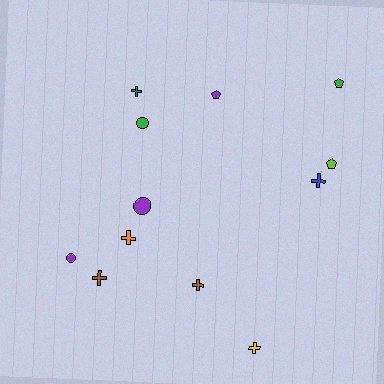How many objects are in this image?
There are 12 objects.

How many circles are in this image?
There are 3 circles.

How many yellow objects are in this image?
There is 1 yellow object.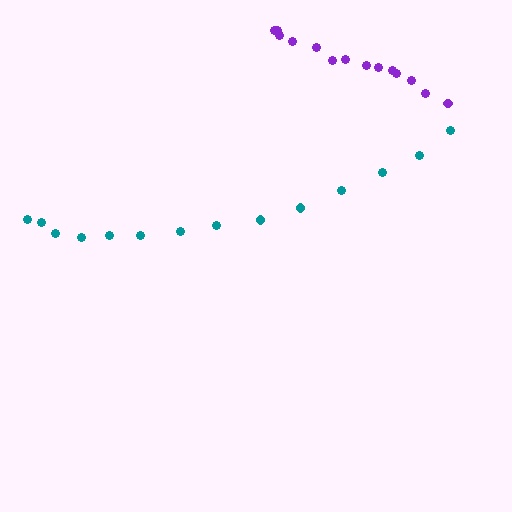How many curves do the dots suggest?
There are 2 distinct paths.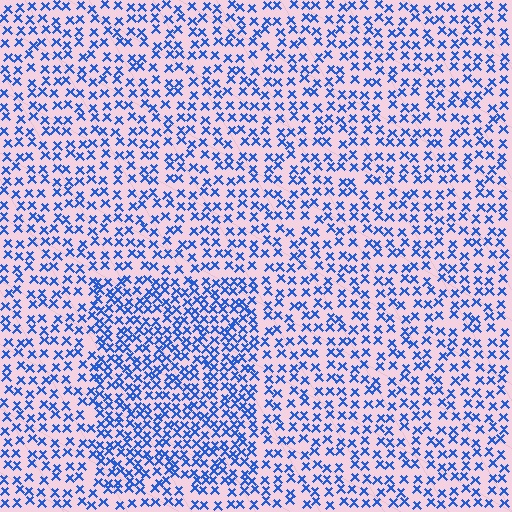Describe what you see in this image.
The image contains small blue elements arranged at two different densities. A rectangle-shaped region is visible where the elements are more densely packed than the surrounding area.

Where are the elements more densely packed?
The elements are more densely packed inside the rectangle boundary.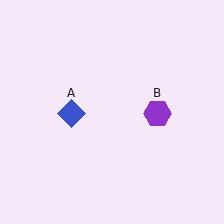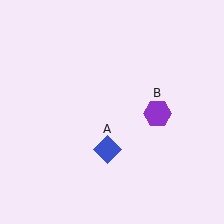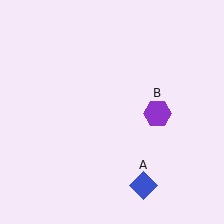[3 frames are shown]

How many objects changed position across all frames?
1 object changed position: blue diamond (object A).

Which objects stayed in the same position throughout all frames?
Purple hexagon (object B) remained stationary.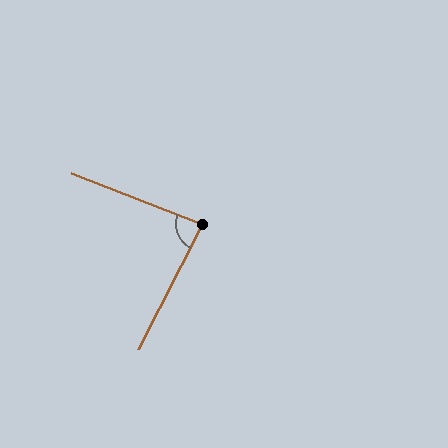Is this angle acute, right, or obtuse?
It is acute.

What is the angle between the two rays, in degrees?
Approximately 84 degrees.